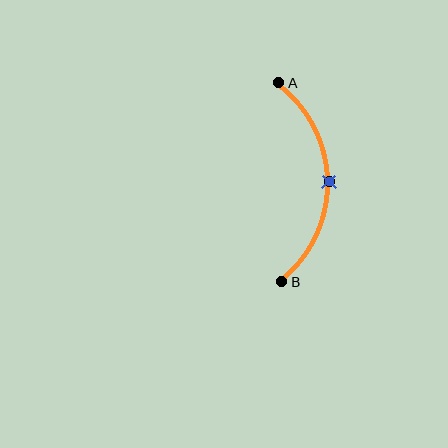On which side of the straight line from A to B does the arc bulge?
The arc bulges to the right of the straight line connecting A and B.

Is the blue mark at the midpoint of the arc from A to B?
Yes. The blue mark lies on the arc at equal arc-length from both A and B — it is the arc midpoint.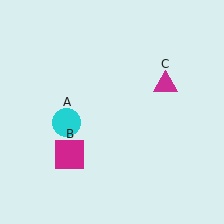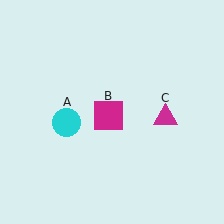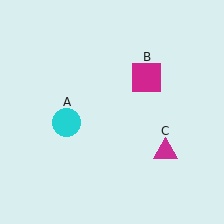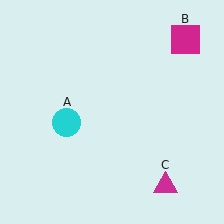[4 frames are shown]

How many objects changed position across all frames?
2 objects changed position: magenta square (object B), magenta triangle (object C).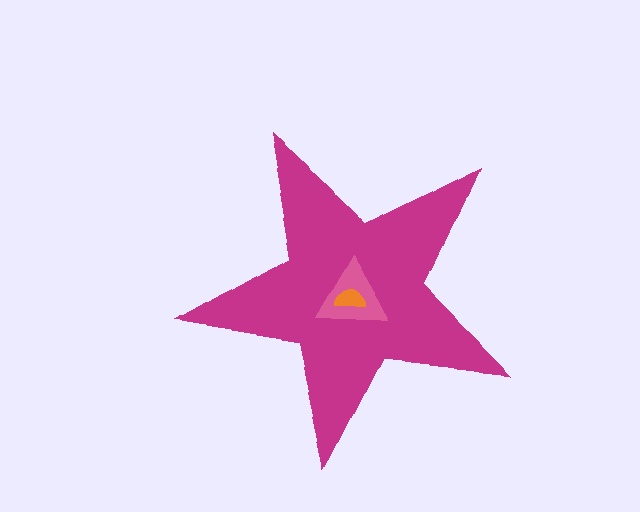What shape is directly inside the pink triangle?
The orange semicircle.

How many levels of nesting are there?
3.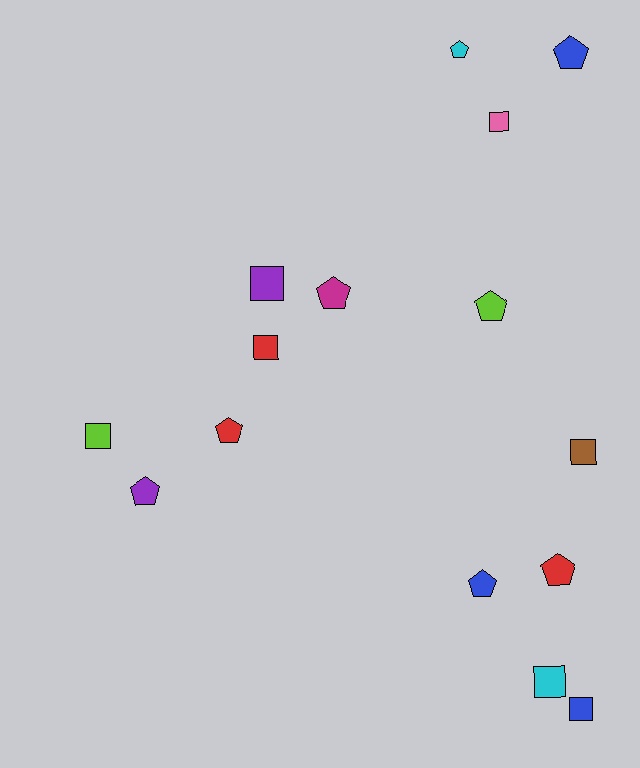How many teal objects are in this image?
There are no teal objects.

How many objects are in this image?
There are 15 objects.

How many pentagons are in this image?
There are 8 pentagons.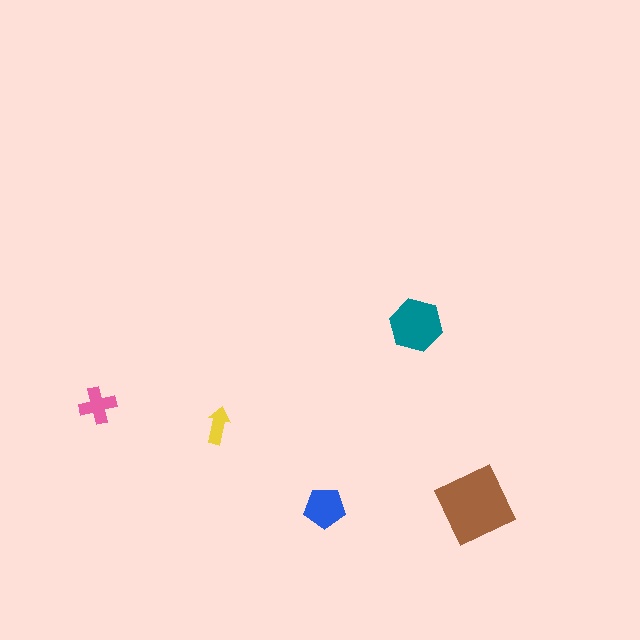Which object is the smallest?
The yellow arrow.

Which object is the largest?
The brown square.